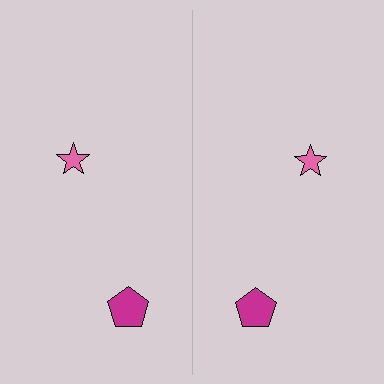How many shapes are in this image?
There are 4 shapes in this image.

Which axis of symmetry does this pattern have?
The pattern has a vertical axis of symmetry running through the center of the image.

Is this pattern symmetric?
Yes, this pattern has bilateral (reflection) symmetry.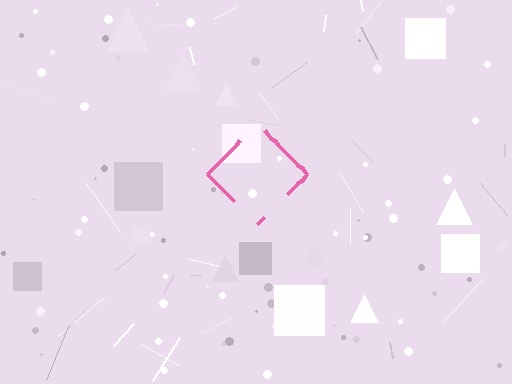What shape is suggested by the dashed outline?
The dashed outline suggests a diamond.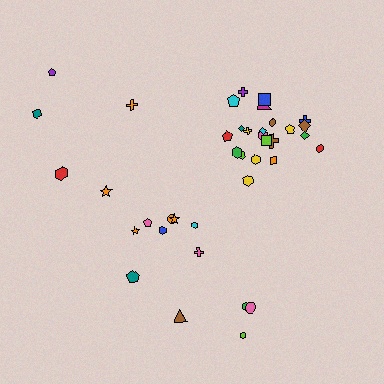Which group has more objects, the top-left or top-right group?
The top-right group.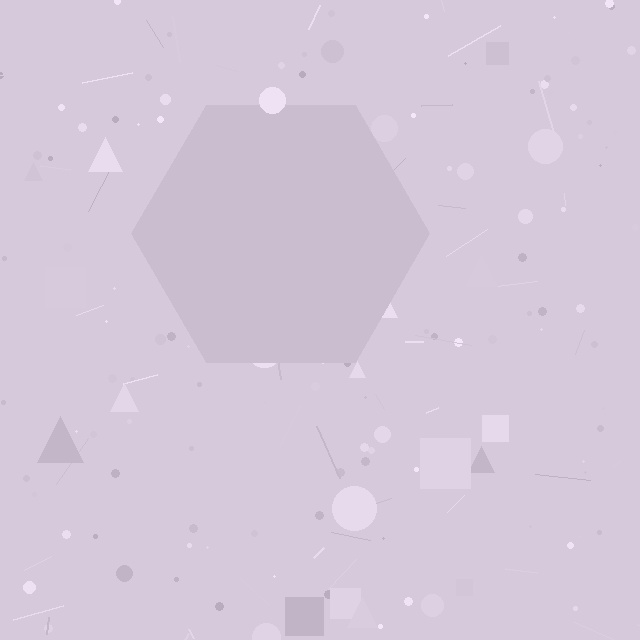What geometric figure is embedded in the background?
A hexagon is embedded in the background.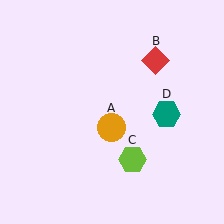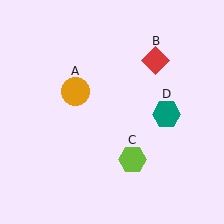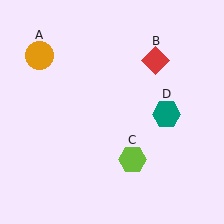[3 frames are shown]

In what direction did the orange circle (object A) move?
The orange circle (object A) moved up and to the left.